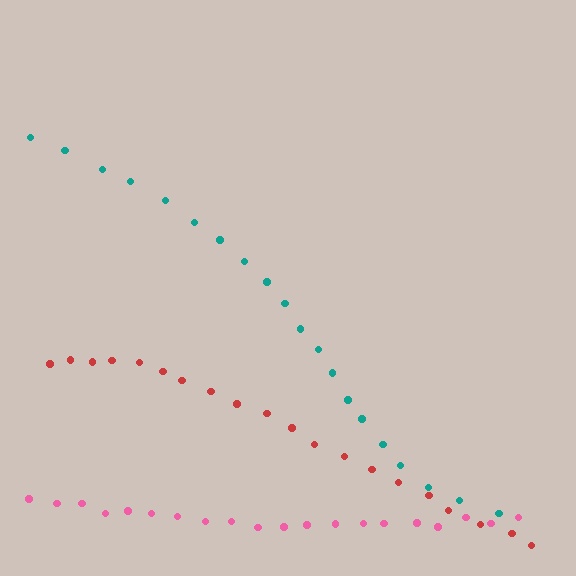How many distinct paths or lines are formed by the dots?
There are 3 distinct paths.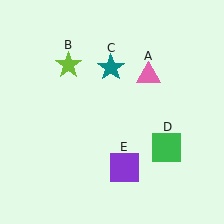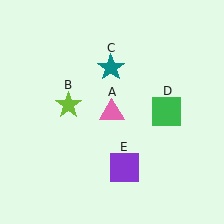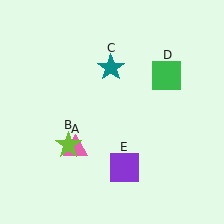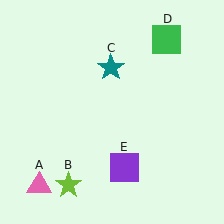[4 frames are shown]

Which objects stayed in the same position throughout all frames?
Teal star (object C) and purple square (object E) remained stationary.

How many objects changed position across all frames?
3 objects changed position: pink triangle (object A), lime star (object B), green square (object D).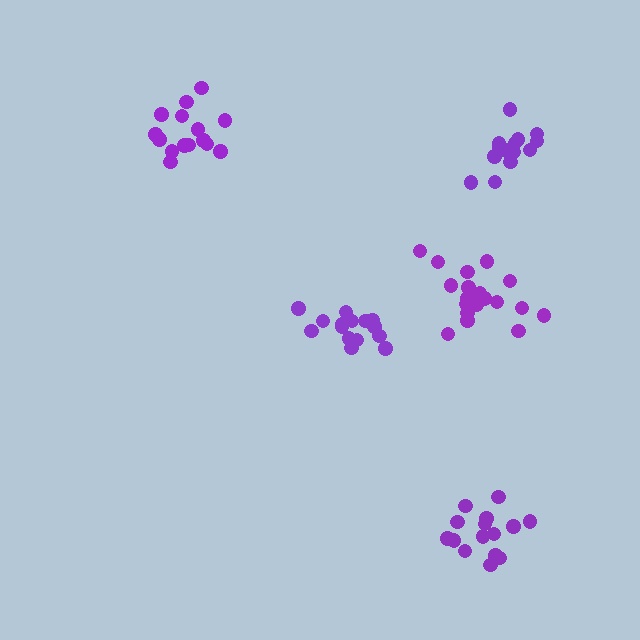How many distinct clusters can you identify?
There are 5 distinct clusters.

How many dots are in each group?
Group 1: 15 dots, Group 2: 14 dots, Group 3: 15 dots, Group 4: 15 dots, Group 5: 19 dots (78 total).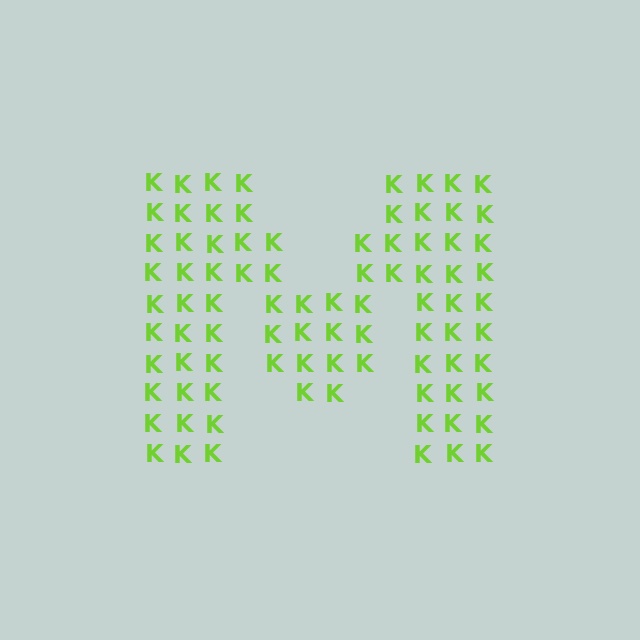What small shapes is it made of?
It is made of small letter K's.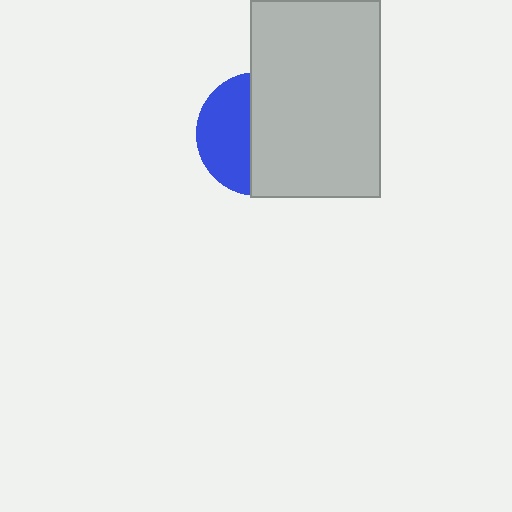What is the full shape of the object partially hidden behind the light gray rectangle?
The partially hidden object is a blue circle.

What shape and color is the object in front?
The object in front is a light gray rectangle.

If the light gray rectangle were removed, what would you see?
You would see the complete blue circle.